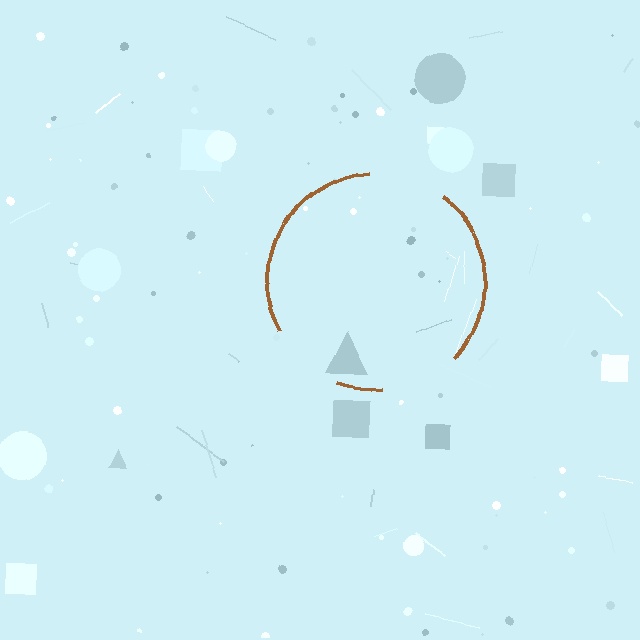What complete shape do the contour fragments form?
The contour fragments form a circle.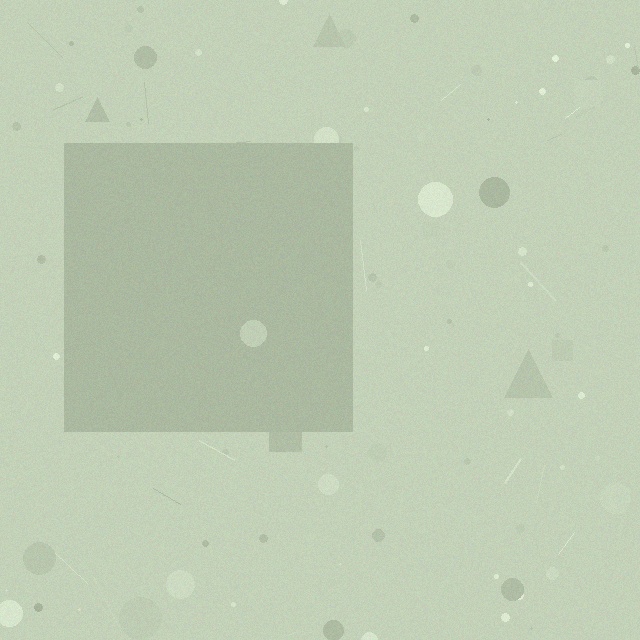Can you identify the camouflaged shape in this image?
The camouflaged shape is a square.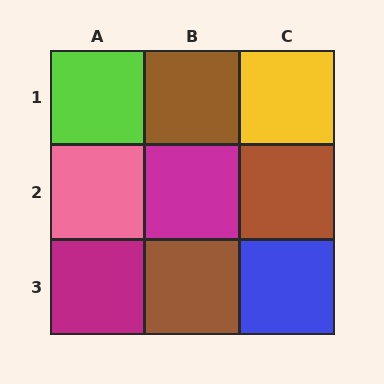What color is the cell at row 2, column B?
Magenta.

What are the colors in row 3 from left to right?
Magenta, brown, blue.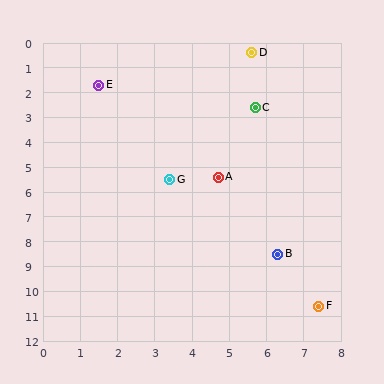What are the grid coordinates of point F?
Point F is at approximately (7.4, 10.6).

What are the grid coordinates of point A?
Point A is at approximately (4.7, 5.4).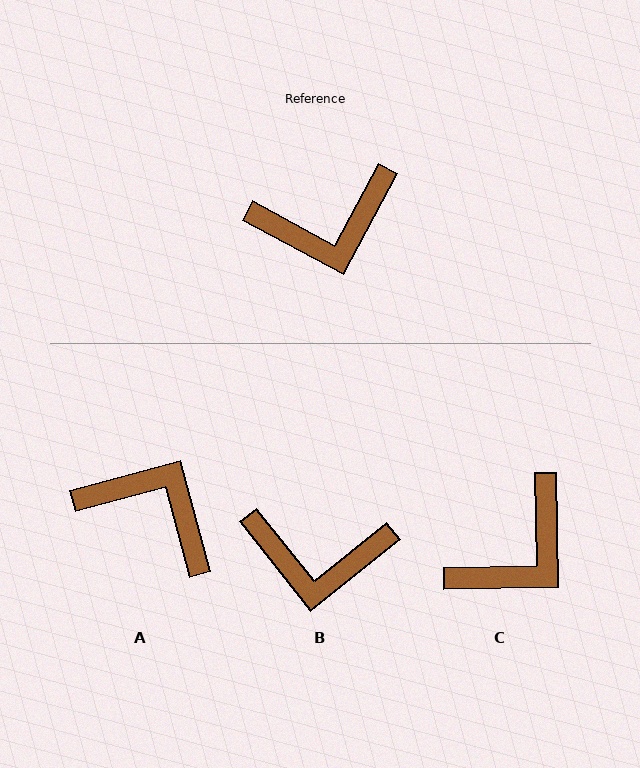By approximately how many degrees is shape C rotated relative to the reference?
Approximately 30 degrees counter-clockwise.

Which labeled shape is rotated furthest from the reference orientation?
A, about 133 degrees away.